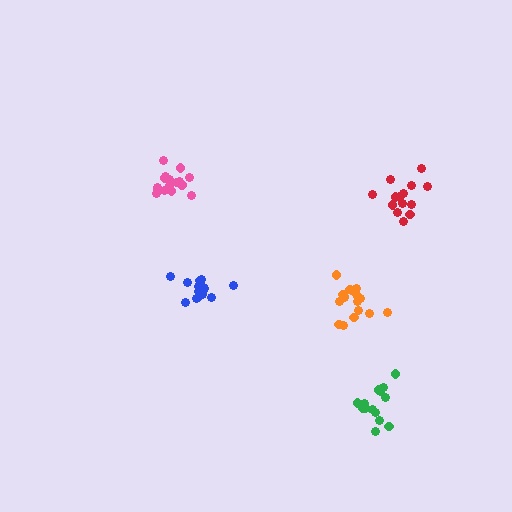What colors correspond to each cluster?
The clusters are colored: pink, orange, blue, green, red.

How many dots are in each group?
Group 1: 16 dots, Group 2: 17 dots, Group 3: 17 dots, Group 4: 14 dots, Group 5: 14 dots (78 total).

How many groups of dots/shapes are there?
There are 5 groups.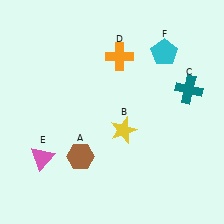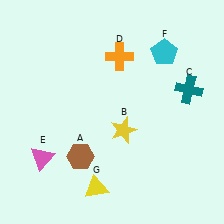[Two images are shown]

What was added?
A yellow triangle (G) was added in Image 2.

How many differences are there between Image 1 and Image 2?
There is 1 difference between the two images.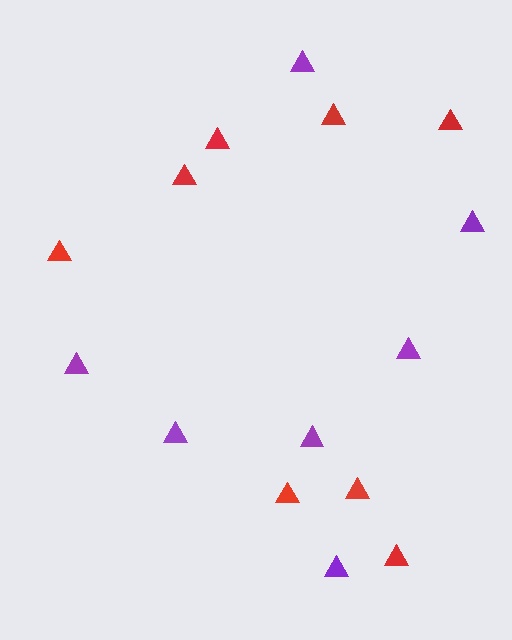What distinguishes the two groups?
There are 2 groups: one group of purple triangles (7) and one group of red triangles (8).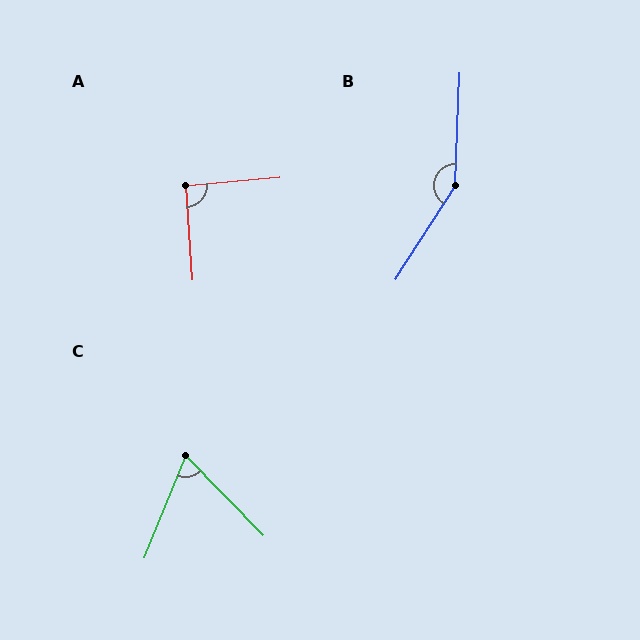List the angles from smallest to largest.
C (67°), A (92°), B (149°).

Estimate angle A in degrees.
Approximately 92 degrees.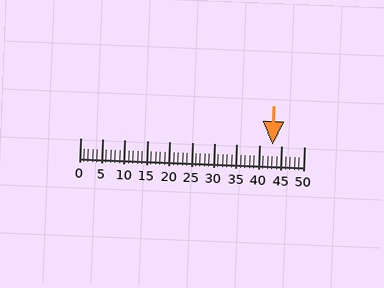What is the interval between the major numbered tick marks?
The major tick marks are spaced 5 units apart.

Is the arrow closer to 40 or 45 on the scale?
The arrow is closer to 45.